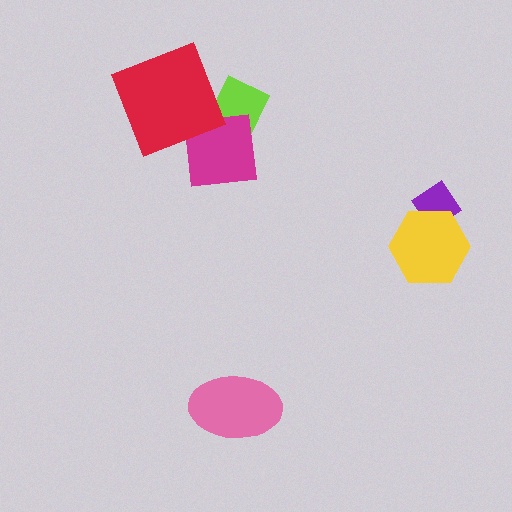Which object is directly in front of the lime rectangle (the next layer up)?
The magenta square is directly in front of the lime rectangle.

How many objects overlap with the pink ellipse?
0 objects overlap with the pink ellipse.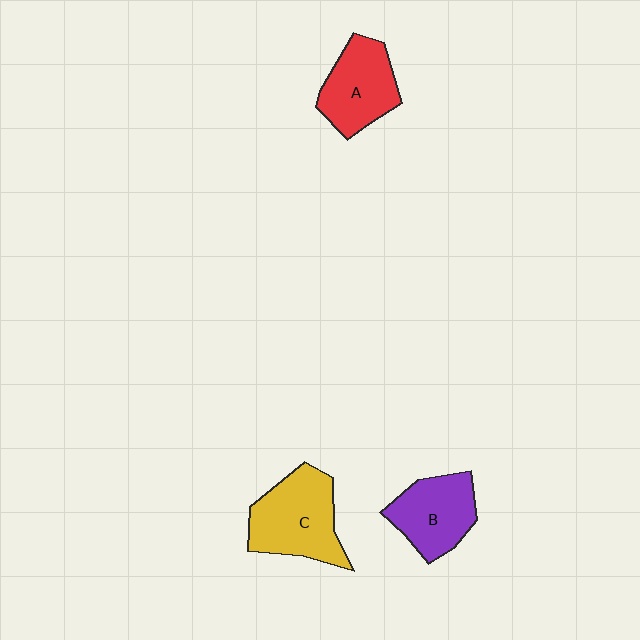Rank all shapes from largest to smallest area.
From largest to smallest: C (yellow), A (red), B (purple).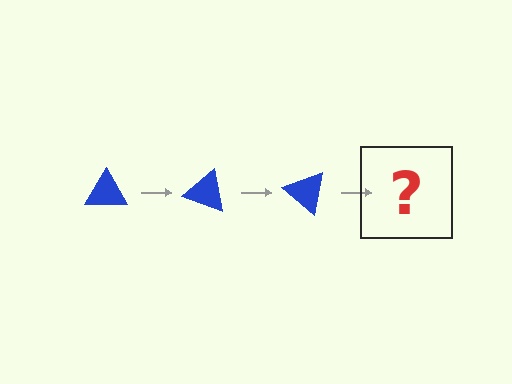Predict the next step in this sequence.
The next step is a blue triangle rotated 60 degrees.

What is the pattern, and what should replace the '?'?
The pattern is that the triangle rotates 20 degrees each step. The '?' should be a blue triangle rotated 60 degrees.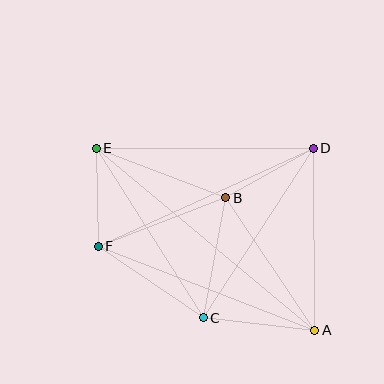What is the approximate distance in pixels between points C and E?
The distance between C and E is approximately 200 pixels.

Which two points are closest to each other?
Points E and F are closest to each other.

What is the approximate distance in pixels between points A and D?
The distance between A and D is approximately 182 pixels.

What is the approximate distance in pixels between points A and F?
The distance between A and F is approximately 232 pixels.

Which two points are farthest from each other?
Points A and E are farthest from each other.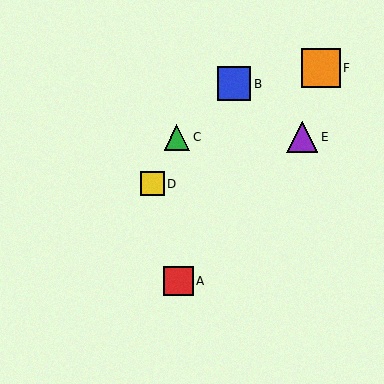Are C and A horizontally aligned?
No, C is at y≈137 and A is at y≈281.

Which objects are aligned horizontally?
Objects C, E are aligned horizontally.